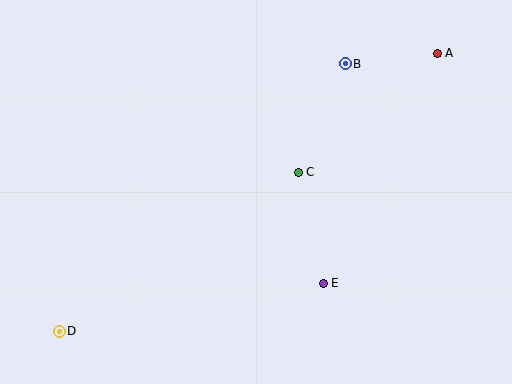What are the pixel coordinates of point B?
Point B is at (345, 64).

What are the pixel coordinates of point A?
Point A is at (437, 53).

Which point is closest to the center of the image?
Point C at (298, 172) is closest to the center.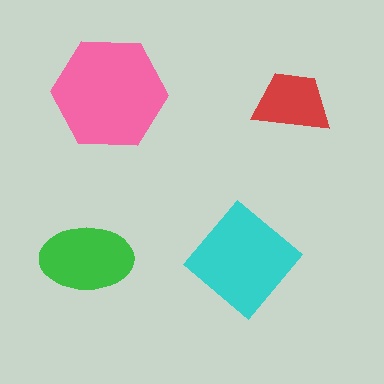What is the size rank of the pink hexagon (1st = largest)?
1st.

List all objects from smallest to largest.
The red trapezoid, the green ellipse, the cyan diamond, the pink hexagon.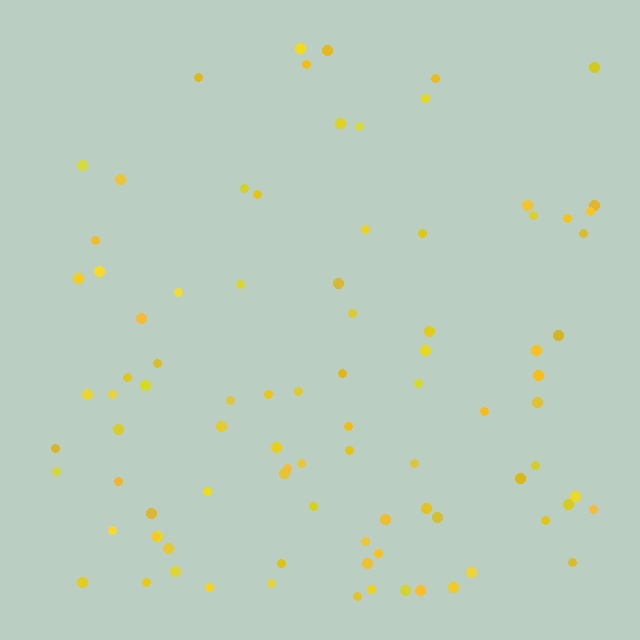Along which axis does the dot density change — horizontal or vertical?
Vertical.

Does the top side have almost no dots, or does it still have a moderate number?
Still a moderate number, just noticeably fewer than the bottom.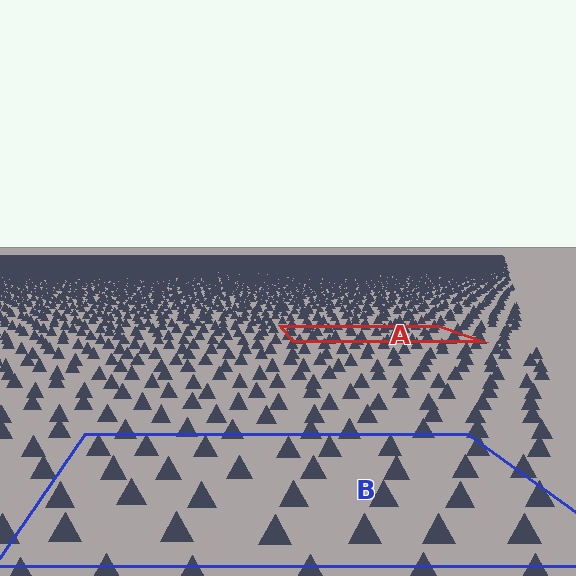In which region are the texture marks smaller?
The texture marks are smaller in region A, because it is farther away.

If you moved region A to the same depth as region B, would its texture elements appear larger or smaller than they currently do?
They would appear larger. At a closer depth, the same texture elements are projected at a bigger on-screen size.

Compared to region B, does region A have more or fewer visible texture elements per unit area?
Region A has more texture elements per unit area — they are packed more densely because it is farther away.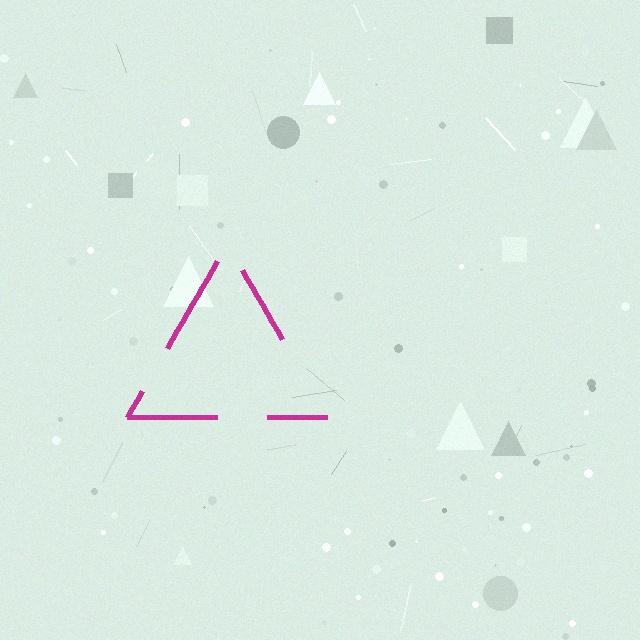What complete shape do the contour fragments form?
The contour fragments form a triangle.